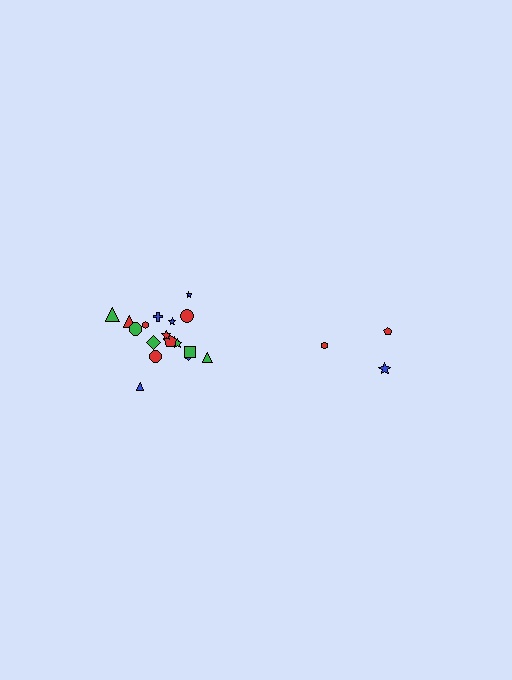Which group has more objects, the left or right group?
The left group.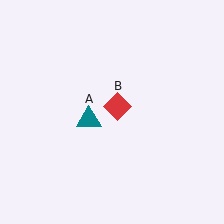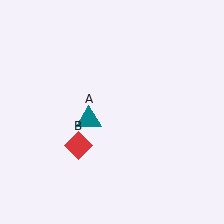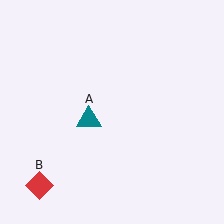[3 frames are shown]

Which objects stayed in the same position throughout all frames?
Teal triangle (object A) remained stationary.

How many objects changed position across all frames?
1 object changed position: red diamond (object B).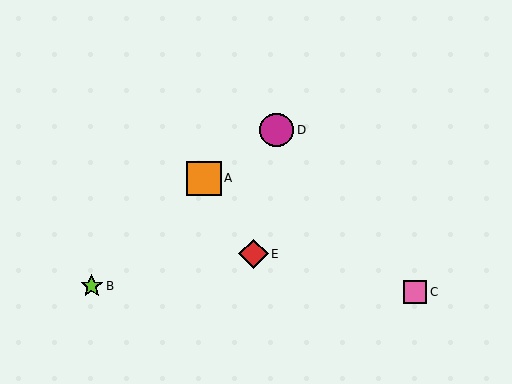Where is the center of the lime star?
The center of the lime star is at (92, 286).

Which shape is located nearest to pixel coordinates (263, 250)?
The red diamond (labeled E) at (254, 254) is nearest to that location.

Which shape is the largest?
The orange square (labeled A) is the largest.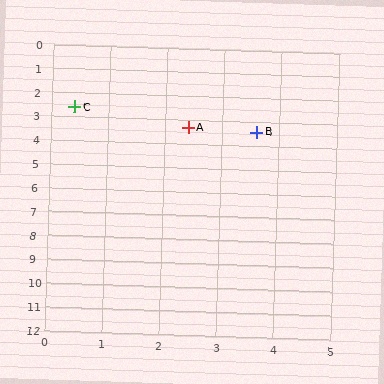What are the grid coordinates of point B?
Point B is at approximately (3.6, 3.4).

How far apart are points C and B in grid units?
Points C and B are about 3.3 grid units apart.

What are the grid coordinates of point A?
Point A is at approximately (2.4, 3.3).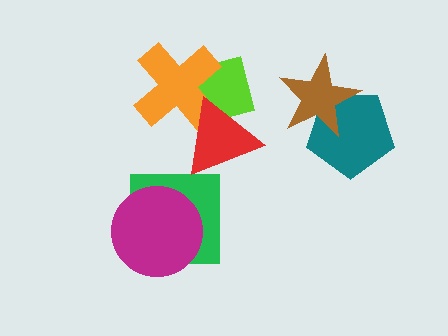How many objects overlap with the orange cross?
2 objects overlap with the orange cross.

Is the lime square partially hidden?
Yes, it is partially covered by another shape.